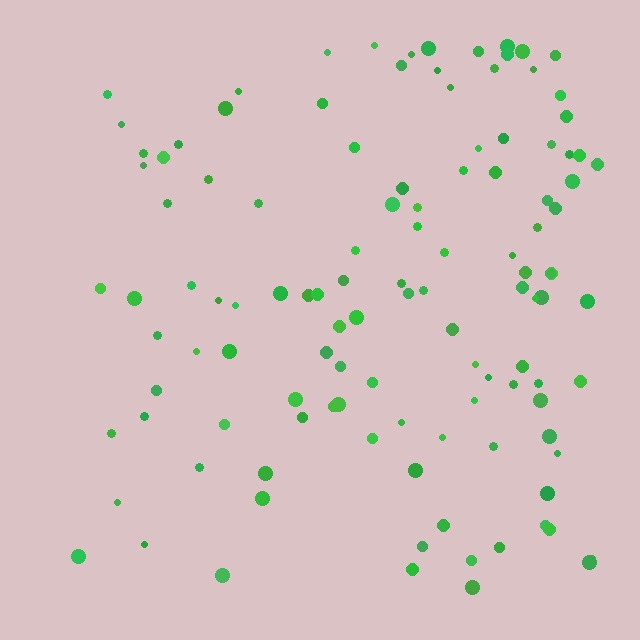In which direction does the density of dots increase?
From left to right, with the right side densest.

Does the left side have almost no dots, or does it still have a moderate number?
Still a moderate number, just noticeably fewer than the right.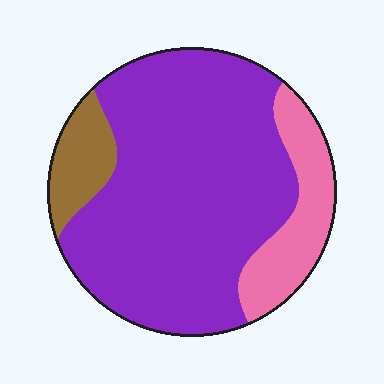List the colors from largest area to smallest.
From largest to smallest: purple, pink, brown.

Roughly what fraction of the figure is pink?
Pink takes up about one sixth (1/6) of the figure.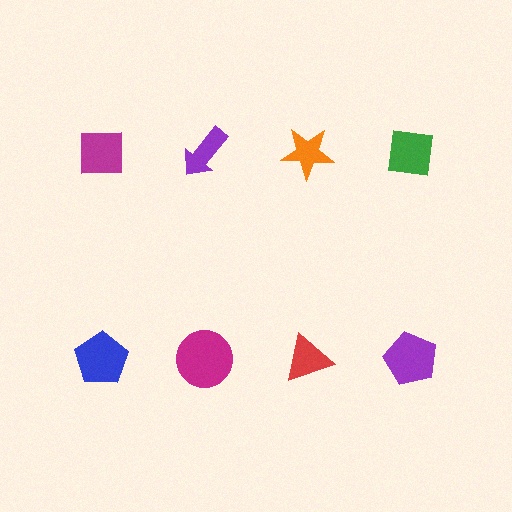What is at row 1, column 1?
A magenta square.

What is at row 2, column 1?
A blue pentagon.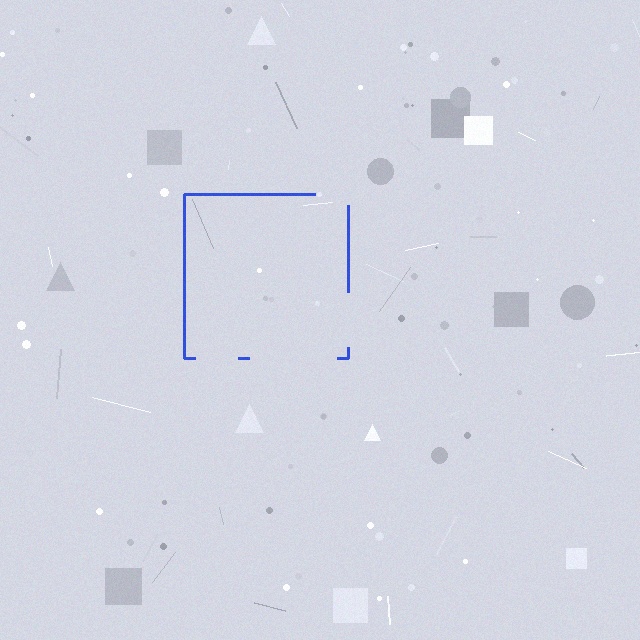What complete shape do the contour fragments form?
The contour fragments form a square.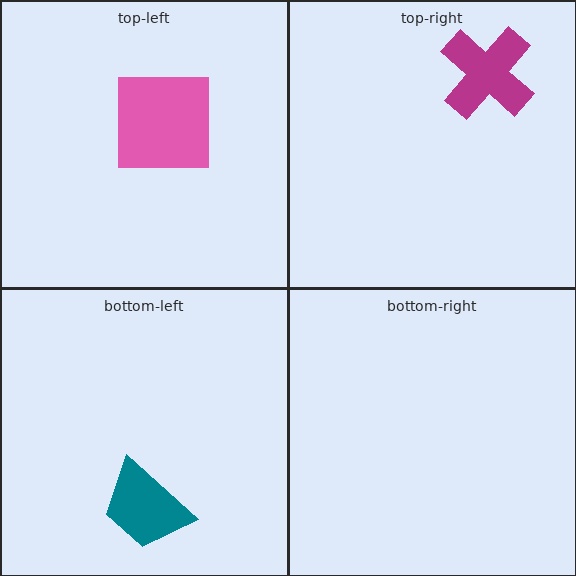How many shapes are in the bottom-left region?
1.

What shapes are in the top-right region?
The magenta cross.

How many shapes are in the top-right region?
1.